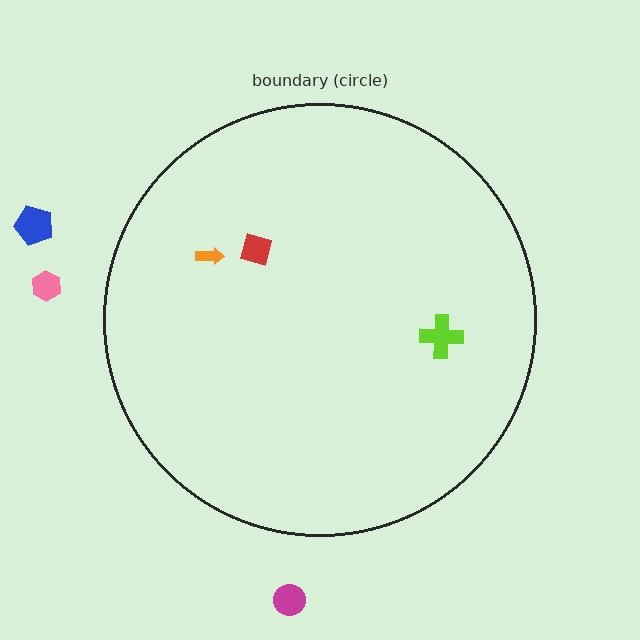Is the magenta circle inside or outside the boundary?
Outside.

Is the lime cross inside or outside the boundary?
Inside.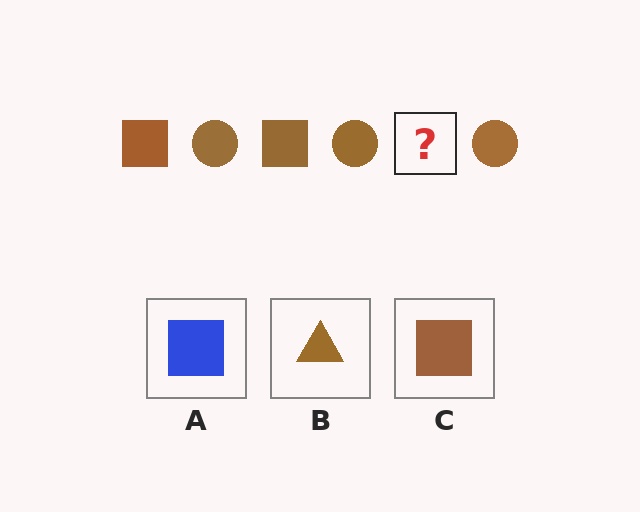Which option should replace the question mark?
Option C.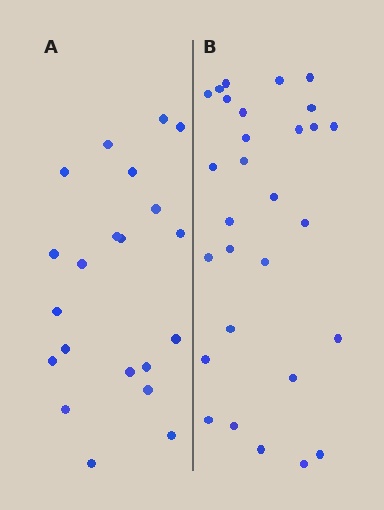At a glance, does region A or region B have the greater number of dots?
Region B (the right region) has more dots.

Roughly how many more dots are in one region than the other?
Region B has roughly 8 or so more dots than region A.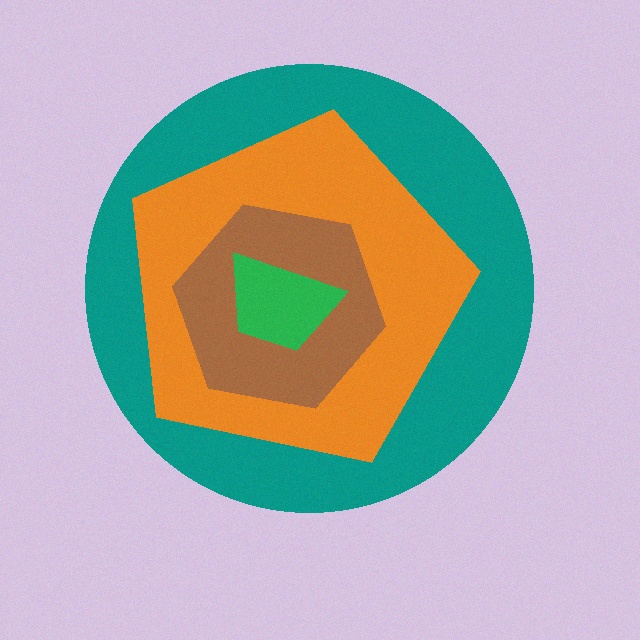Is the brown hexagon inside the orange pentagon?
Yes.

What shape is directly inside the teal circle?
The orange pentagon.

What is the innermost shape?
The green trapezoid.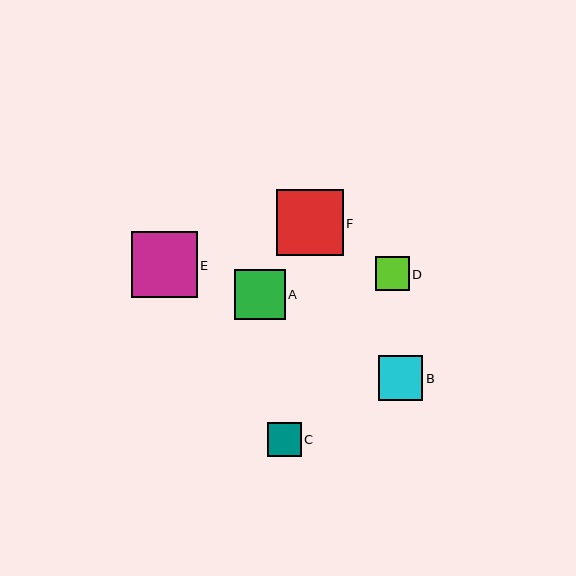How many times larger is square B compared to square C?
Square B is approximately 1.3 times the size of square C.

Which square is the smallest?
Square C is the smallest with a size of approximately 34 pixels.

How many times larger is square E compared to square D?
Square E is approximately 1.9 times the size of square D.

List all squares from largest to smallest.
From largest to smallest: F, E, A, B, D, C.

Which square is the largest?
Square F is the largest with a size of approximately 67 pixels.